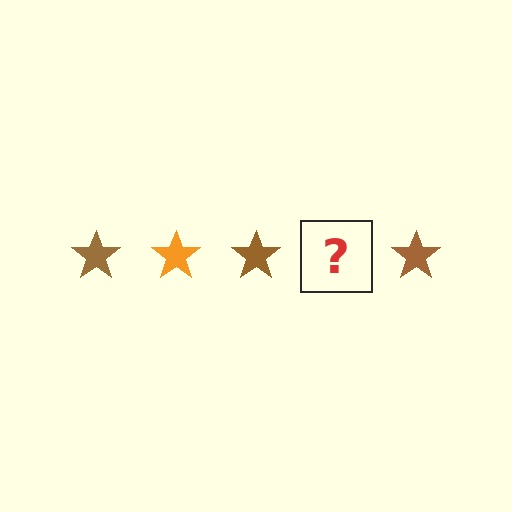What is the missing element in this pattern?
The missing element is an orange star.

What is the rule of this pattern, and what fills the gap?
The rule is that the pattern cycles through brown, orange stars. The gap should be filled with an orange star.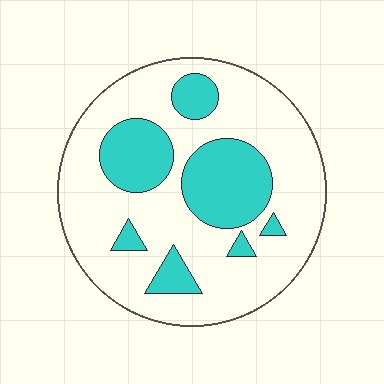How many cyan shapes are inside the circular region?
7.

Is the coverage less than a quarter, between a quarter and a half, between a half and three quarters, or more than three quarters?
Between a quarter and a half.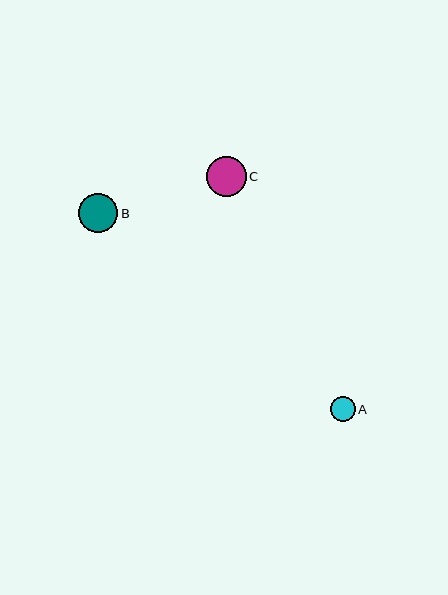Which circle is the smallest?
Circle A is the smallest with a size of approximately 25 pixels.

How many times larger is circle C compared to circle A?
Circle C is approximately 1.6 times the size of circle A.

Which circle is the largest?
Circle C is the largest with a size of approximately 40 pixels.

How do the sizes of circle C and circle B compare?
Circle C and circle B are approximately the same size.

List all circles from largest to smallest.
From largest to smallest: C, B, A.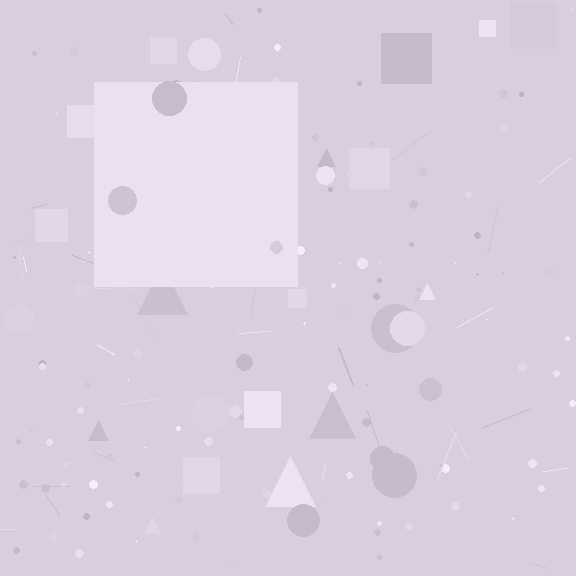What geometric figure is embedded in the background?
A square is embedded in the background.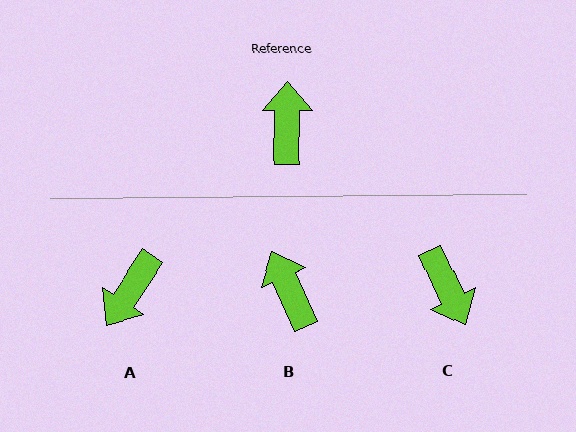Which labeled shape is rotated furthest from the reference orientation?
C, about 154 degrees away.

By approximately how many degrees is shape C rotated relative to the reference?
Approximately 154 degrees clockwise.